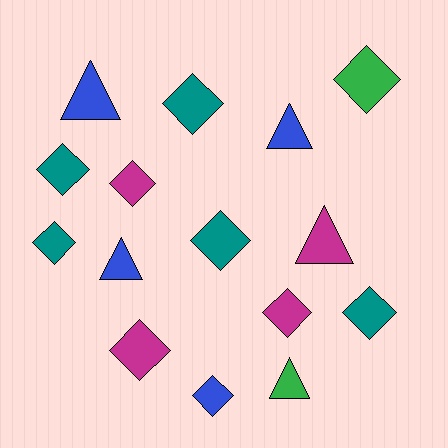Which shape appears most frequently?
Diamond, with 10 objects.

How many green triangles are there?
There is 1 green triangle.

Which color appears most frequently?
Teal, with 5 objects.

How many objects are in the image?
There are 15 objects.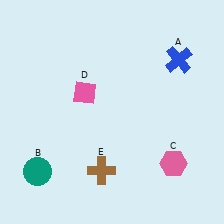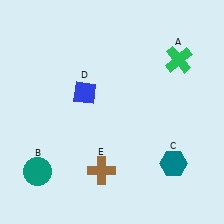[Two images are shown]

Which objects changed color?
A changed from blue to green. C changed from pink to teal. D changed from pink to blue.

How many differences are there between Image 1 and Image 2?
There are 3 differences between the two images.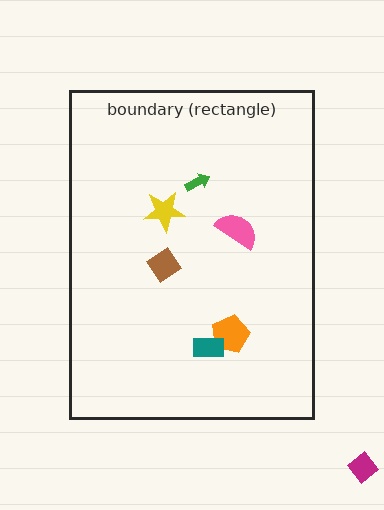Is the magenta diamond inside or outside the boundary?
Outside.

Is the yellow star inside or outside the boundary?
Inside.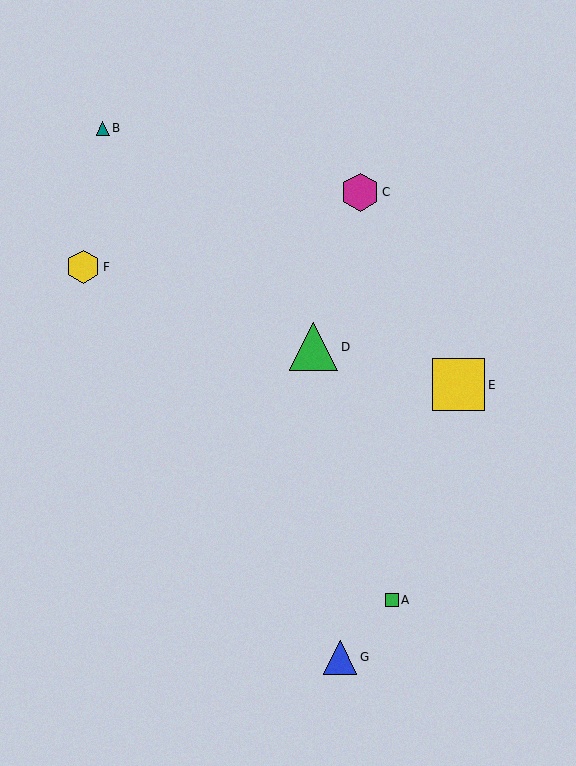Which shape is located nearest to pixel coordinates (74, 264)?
The yellow hexagon (labeled F) at (83, 267) is nearest to that location.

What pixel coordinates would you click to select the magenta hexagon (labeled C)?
Click at (360, 192) to select the magenta hexagon C.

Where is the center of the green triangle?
The center of the green triangle is at (314, 347).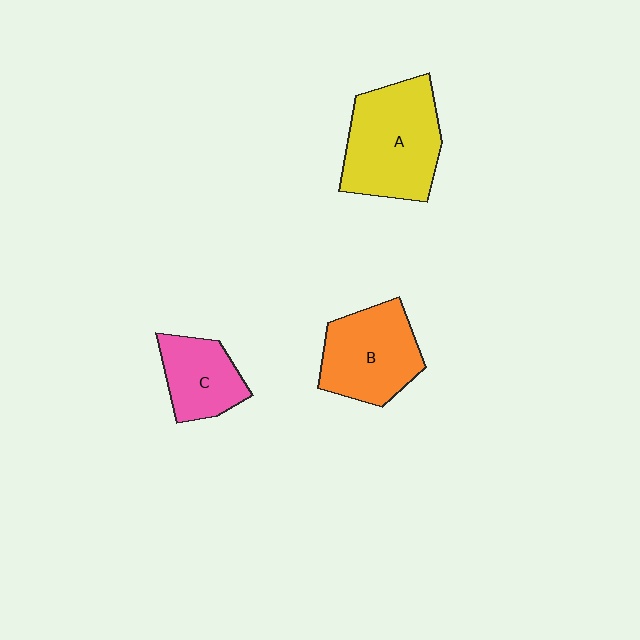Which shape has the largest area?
Shape A (yellow).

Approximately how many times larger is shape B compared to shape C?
Approximately 1.4 times.